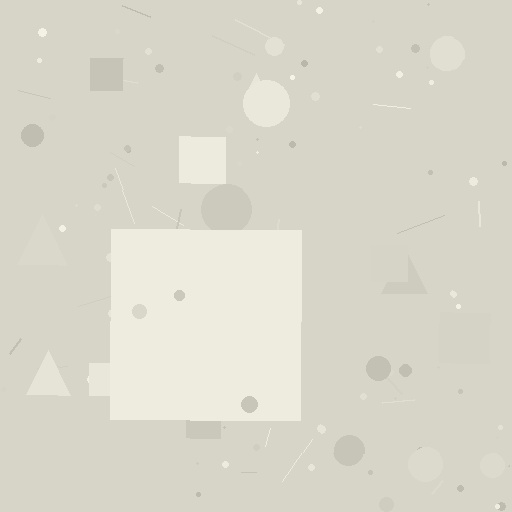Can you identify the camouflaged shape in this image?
The camouflaged shape is a square.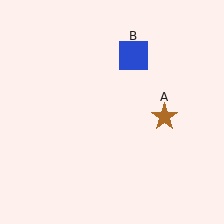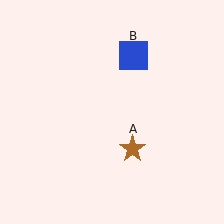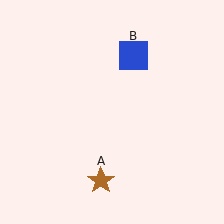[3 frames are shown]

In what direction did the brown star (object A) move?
The brown star (object A) moved down and to the left.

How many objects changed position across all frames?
1 object changed position: brown star (object A).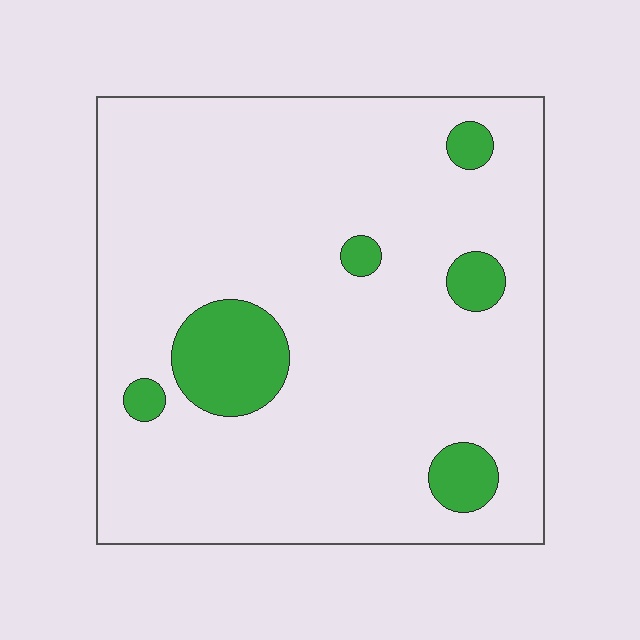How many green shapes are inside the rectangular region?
6.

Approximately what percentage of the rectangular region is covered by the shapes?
Approximately 10%.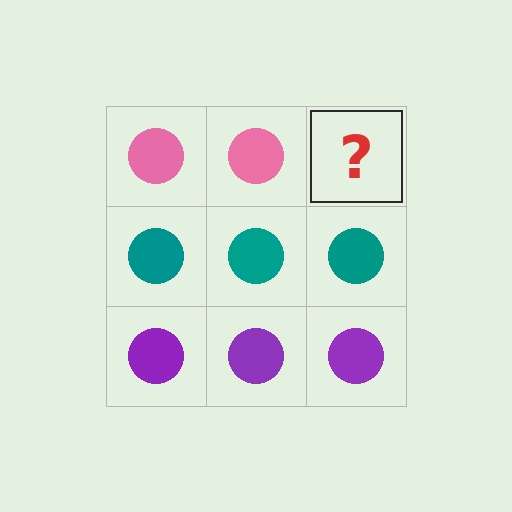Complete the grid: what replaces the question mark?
The question mark should be replaced with a pink circle.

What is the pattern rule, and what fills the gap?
The rule is that each row has a consistent color. The gap should be filled with a pink circle.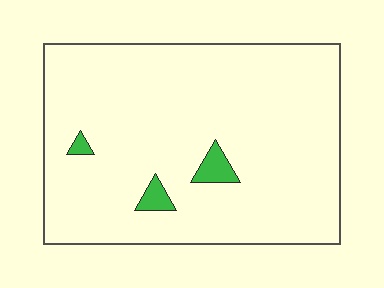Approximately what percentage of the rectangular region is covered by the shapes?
Approximately 5%.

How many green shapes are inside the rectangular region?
3.